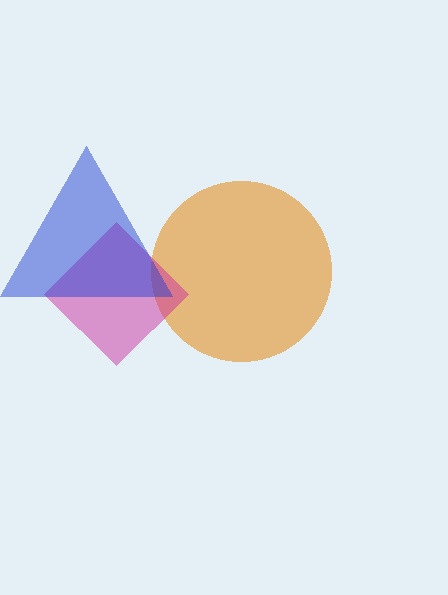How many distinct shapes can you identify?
There are 3 distinct shapes: an orange circle, a magenta diamond, a blue triangle.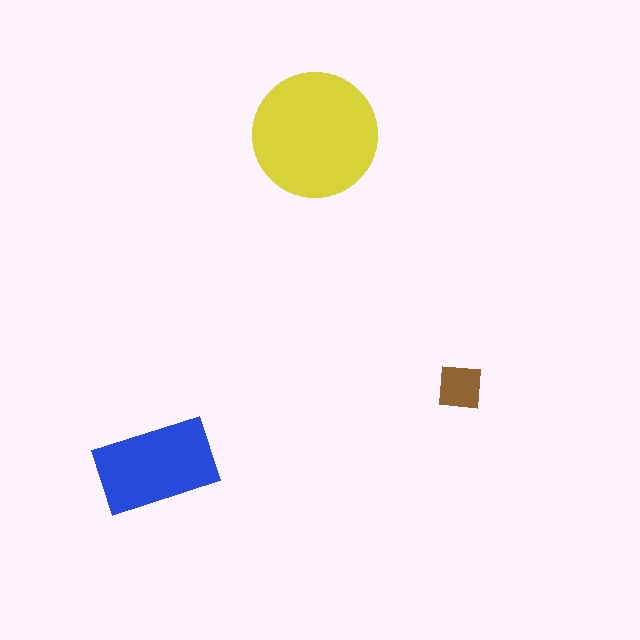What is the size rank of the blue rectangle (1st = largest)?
2nd.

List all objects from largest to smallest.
The yellow circle, the blue rectangle, the brown square.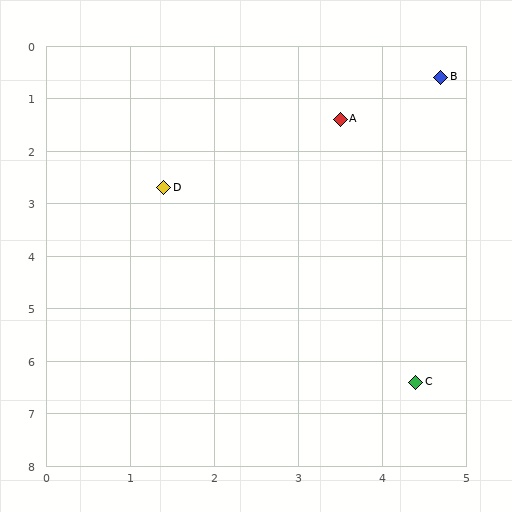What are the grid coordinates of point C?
Point C is at approximately (4.4, 6.4).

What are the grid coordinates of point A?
Point A is at approximately (3.5, 1.4).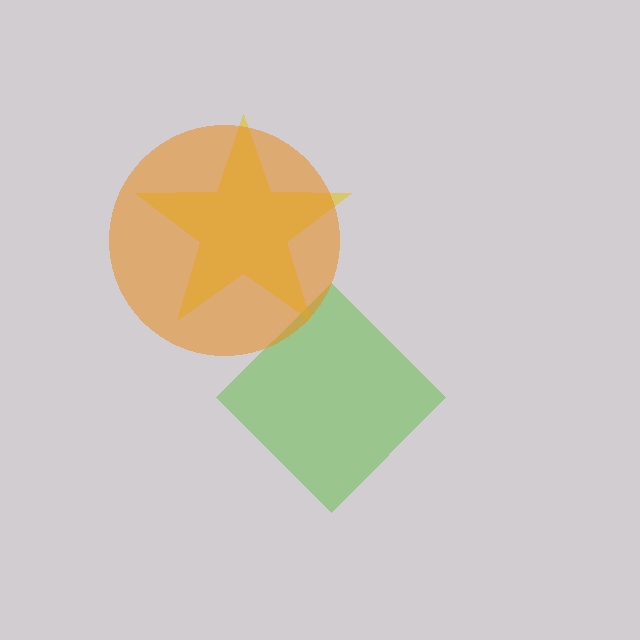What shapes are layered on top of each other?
The layered shapes are: a lime diamond, a yellow star, an orange circle.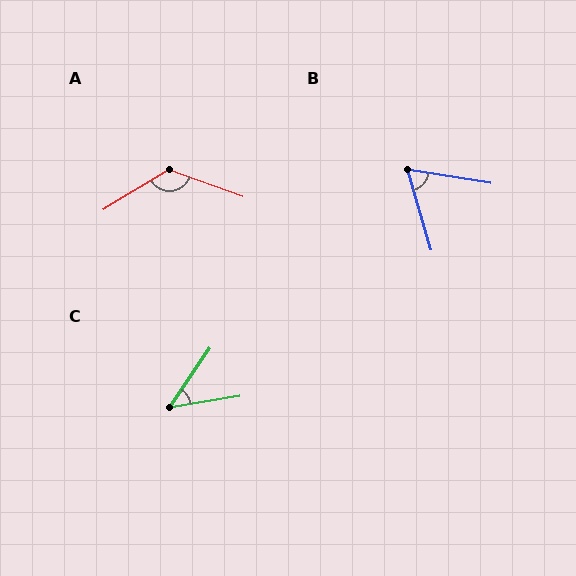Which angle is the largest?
A, at approximately 129 degrees.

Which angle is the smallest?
C, at approximately 47 degrees.